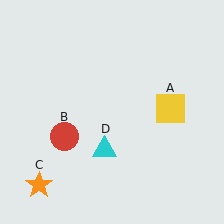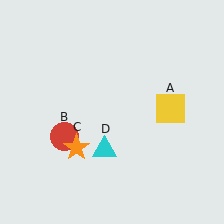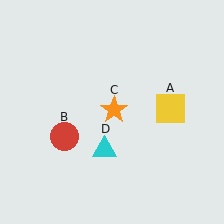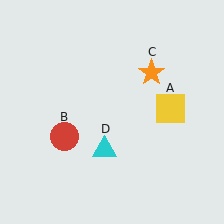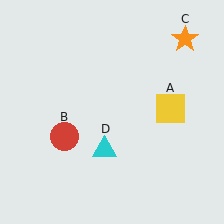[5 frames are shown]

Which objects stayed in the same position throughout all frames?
Yellow square (object A) and red circle (object B) and cyan triangle (object D) remained stationary.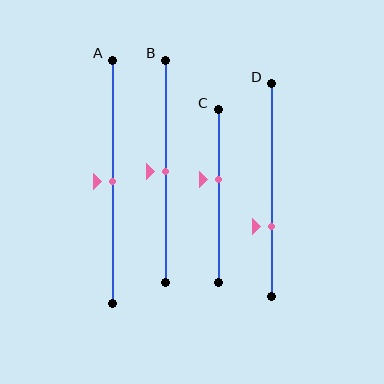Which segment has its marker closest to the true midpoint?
Segment A has its marker closest to the true midpoint.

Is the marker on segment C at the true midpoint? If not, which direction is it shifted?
No, the marker on segment C is shifted upward by about 9% of the segment length.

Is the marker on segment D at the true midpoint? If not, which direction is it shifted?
No, the marker on segment D is shifted downward by about 17% of the segment length.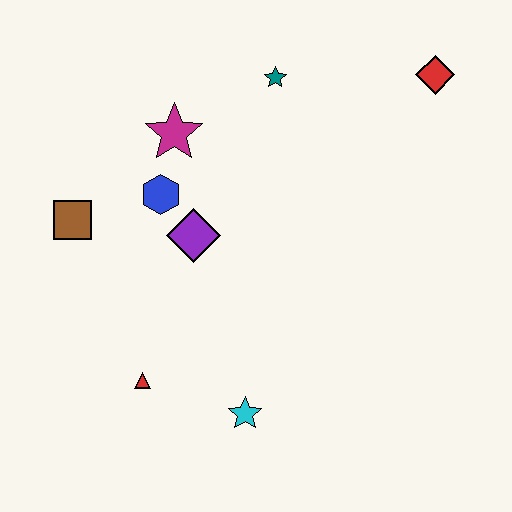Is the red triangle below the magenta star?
Yes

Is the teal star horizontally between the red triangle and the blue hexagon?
No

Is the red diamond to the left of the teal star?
No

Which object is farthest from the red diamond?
The red triangle is farthest from the red diamond.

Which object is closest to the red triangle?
The cyan star is closest to the red triangle.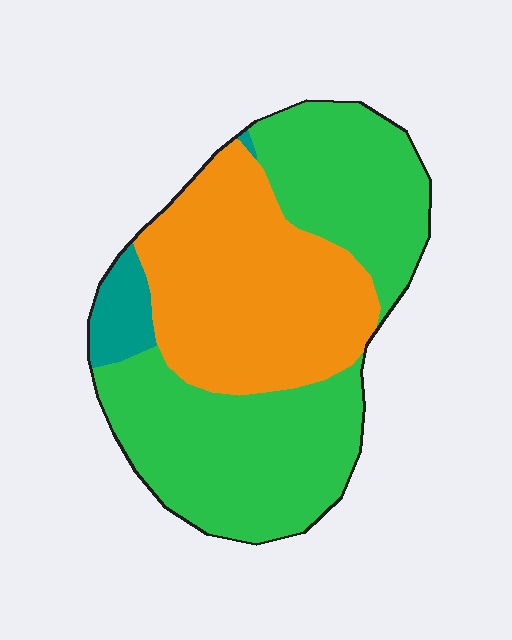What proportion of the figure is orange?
Orange takes up about three eighths (3/8) of the figure.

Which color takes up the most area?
Green, at roughly 55%.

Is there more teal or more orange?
Orange.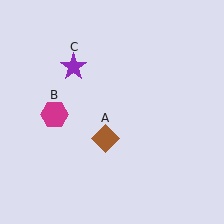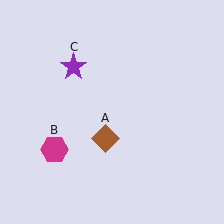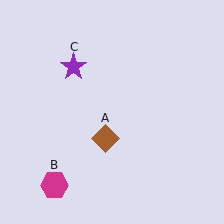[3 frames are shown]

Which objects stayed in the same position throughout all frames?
Brown diamond (object A) and purple star (object C) remained stationary.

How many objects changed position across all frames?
1 object changed position: magenta hexagon (object B).